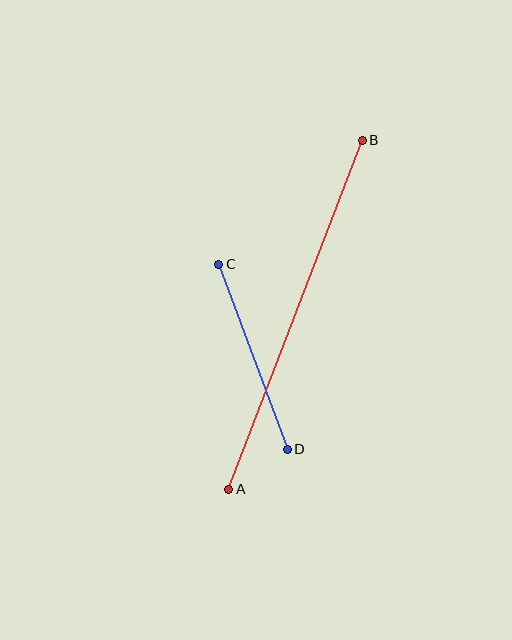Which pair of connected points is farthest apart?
Points A and B are farthest apart.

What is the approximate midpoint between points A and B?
The midpoint is at approximately (296, 315) pixels.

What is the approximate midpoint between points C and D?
The midpoint is at approximately (253, 357) pixels.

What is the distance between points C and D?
The distance is approximately 197 pixels.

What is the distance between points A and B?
The distance is approximately 374 pixels.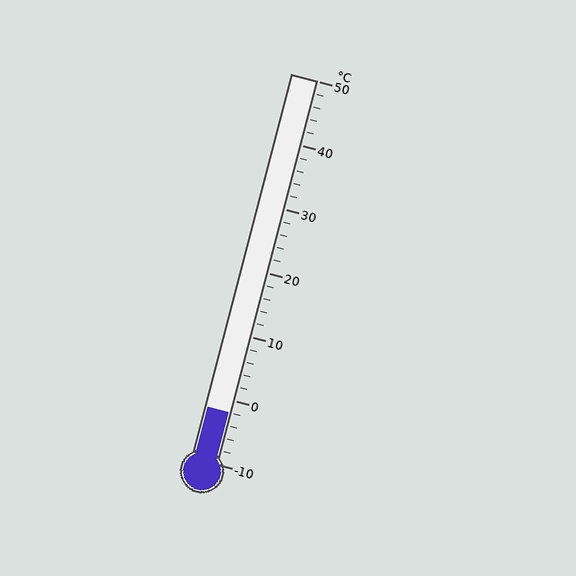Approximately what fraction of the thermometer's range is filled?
The thermometer is filled to approximately 15% of its range.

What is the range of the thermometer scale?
The thermometer scale ranges from -10°C to 50°C.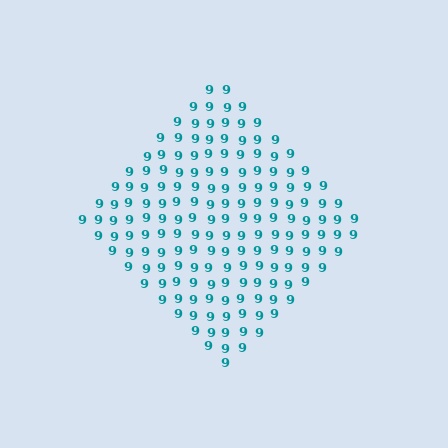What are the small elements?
The small elements are digit 9's.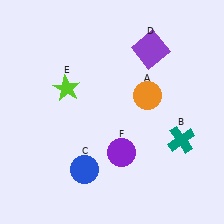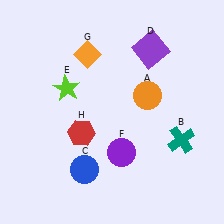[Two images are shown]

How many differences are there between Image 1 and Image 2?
There are 2 differences between the two images.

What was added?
An orange diamond (G), a red hexagon (H) were added in Image 2.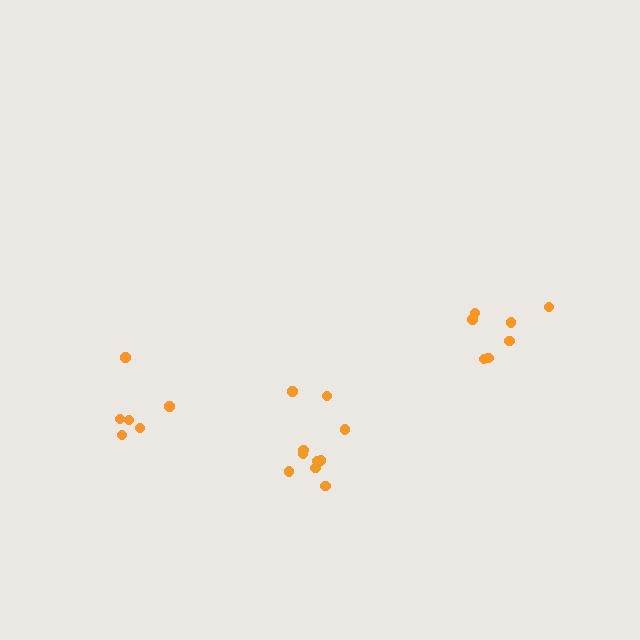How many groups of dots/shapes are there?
There are 3 groups.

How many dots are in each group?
Group 1: 10 dots, Group 2: 7 dots, Group 3: 6 dots (23 total).